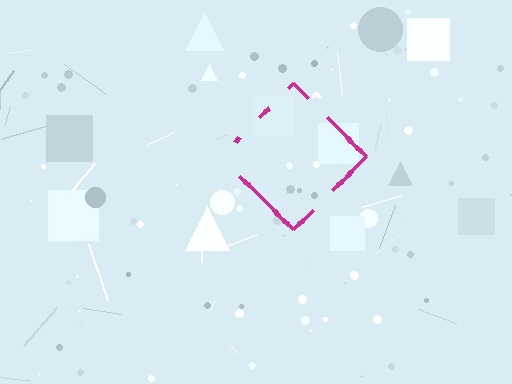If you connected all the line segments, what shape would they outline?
They would outline a diamond.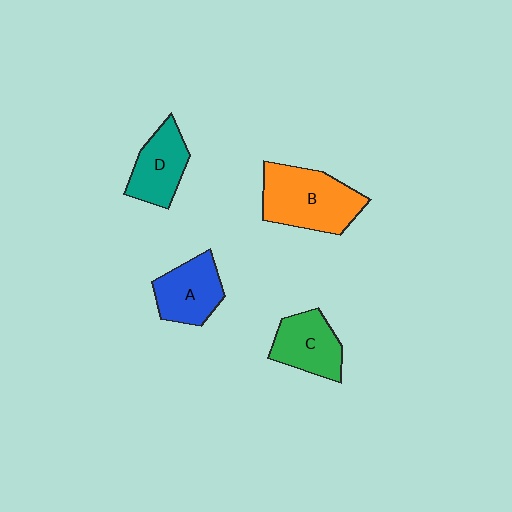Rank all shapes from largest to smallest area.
From largest to smallest: B (orange), A (blue), C (green), D (teal).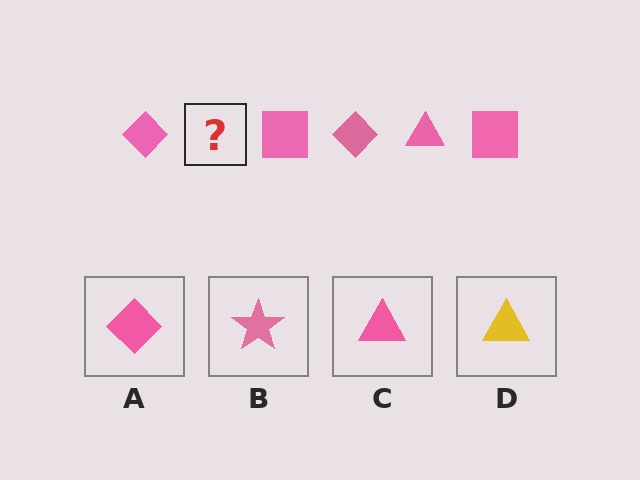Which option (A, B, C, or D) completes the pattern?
C.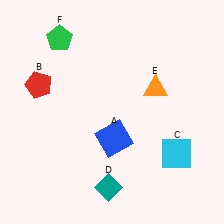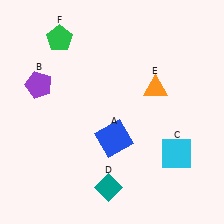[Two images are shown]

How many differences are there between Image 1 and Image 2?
There is 1 difference between the two images.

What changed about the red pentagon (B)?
In Image 1, B is red. In Image 2, it changed to purple.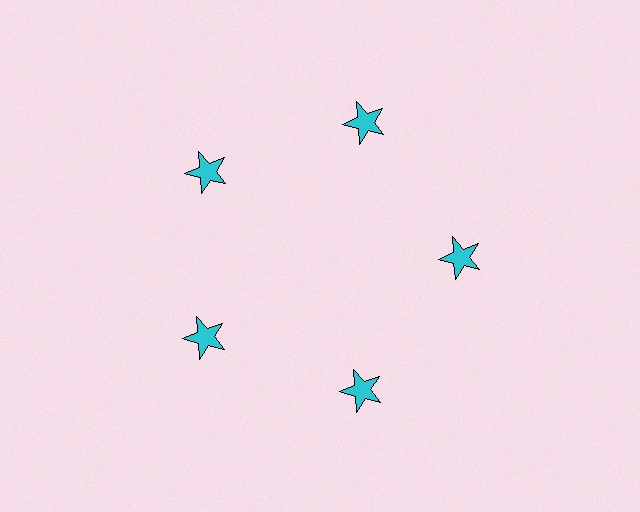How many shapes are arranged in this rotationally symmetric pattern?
There are 5 shapes, arranged in 5 groups of 1.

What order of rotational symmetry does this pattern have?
This pattern has 5-fold rotational symmetry.